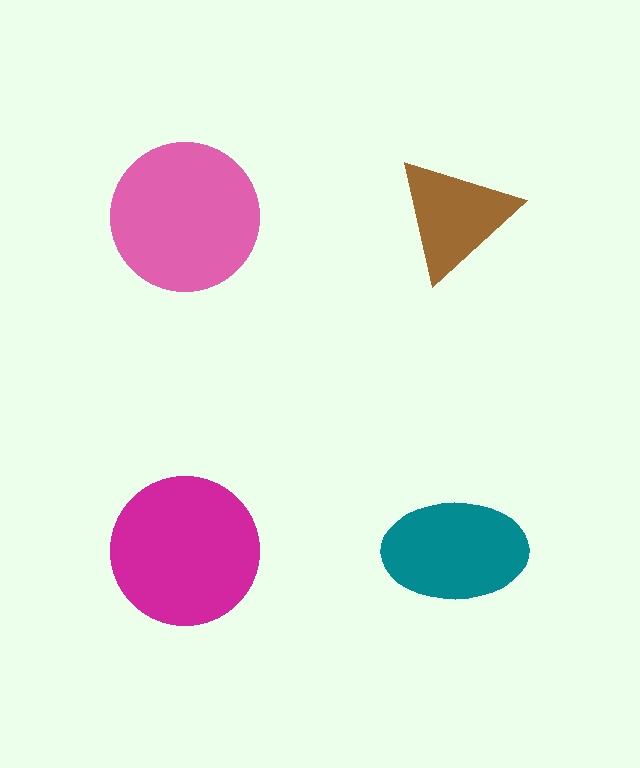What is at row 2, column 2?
A teal ellipse.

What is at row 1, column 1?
A pink circle.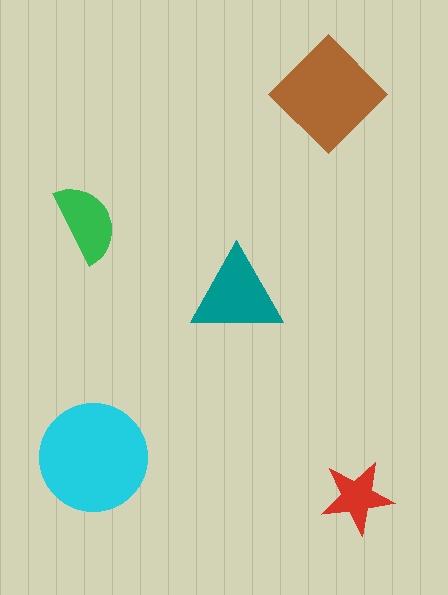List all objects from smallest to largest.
The red star, the green semicircle, the teal triangle, the brown diamond, the cyan circle.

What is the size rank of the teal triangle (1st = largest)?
3rd.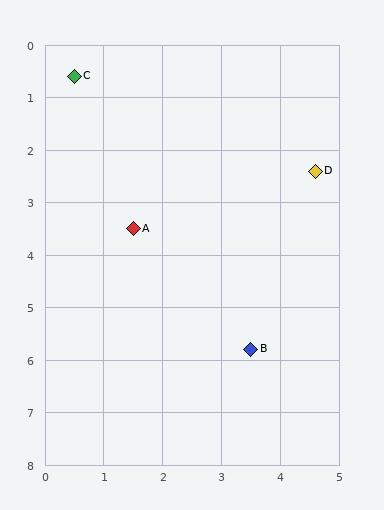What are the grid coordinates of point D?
Point D is at approximately (4.6, 2.4).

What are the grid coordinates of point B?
Point B is at approximately (3.5, 5.8).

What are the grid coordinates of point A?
Point A is at approximately (1.5, 3.5).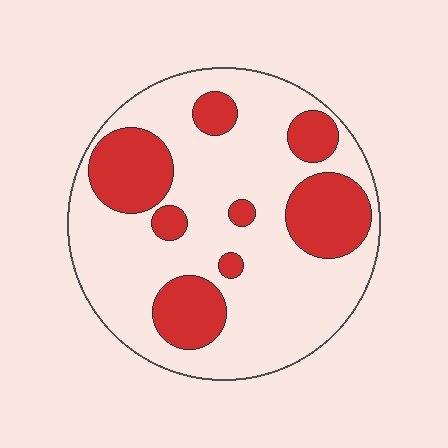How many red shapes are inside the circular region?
8.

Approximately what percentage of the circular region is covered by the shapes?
Approximately 30%.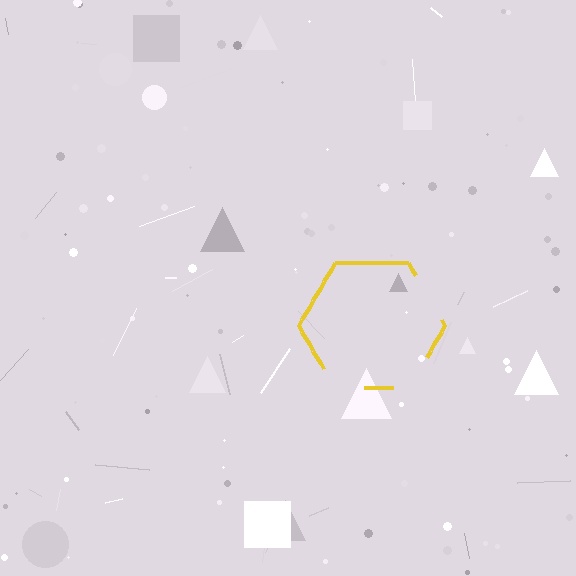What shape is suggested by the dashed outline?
The dashed outline suggests a hexagon.